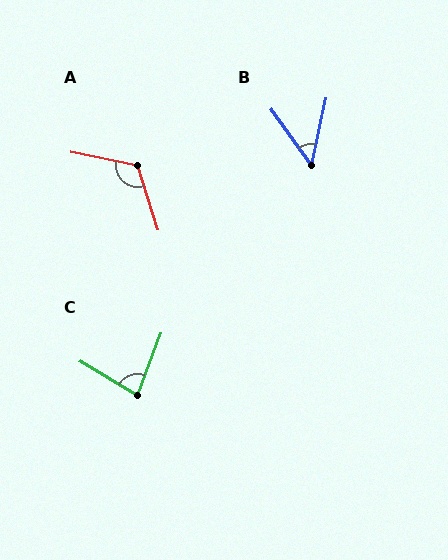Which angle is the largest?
A, at approximately 119 degrees.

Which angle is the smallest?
B, at approximately 48 degrees.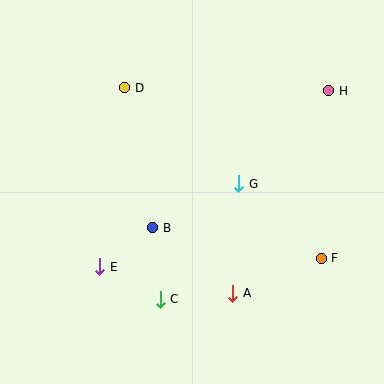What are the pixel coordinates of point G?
Point G is at (239, 184).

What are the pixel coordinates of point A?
Point A is at (233, 293).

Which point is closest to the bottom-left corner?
Point E is closest to the bottom-left corner.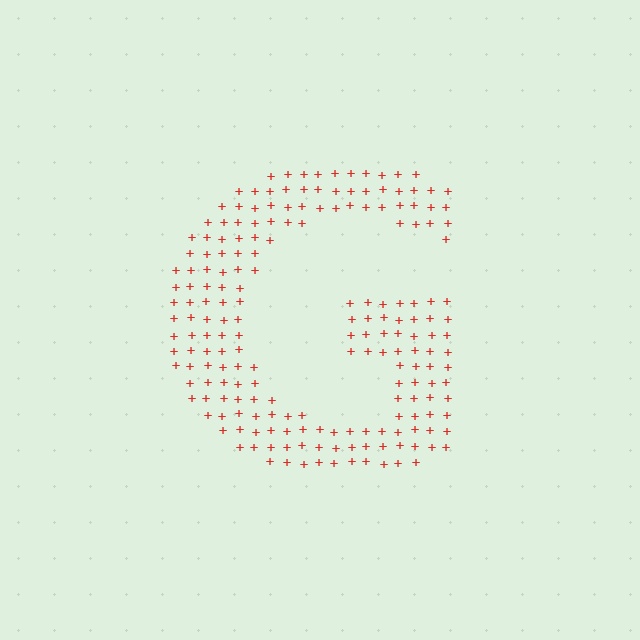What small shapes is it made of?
It is made of small plus signs.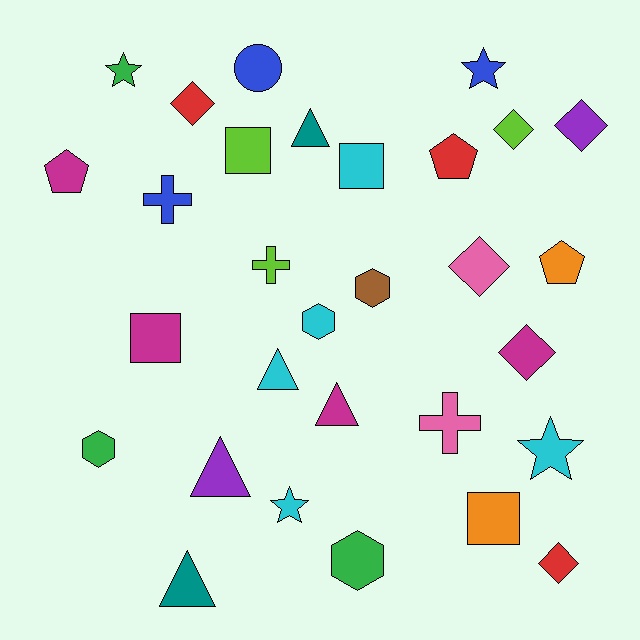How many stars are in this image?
There are 4 stars.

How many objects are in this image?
There are 30 objects.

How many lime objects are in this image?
There are 3 lime objects.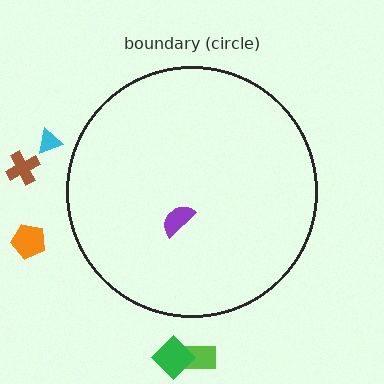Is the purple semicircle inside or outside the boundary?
Inside.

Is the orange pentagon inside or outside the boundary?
Outside.